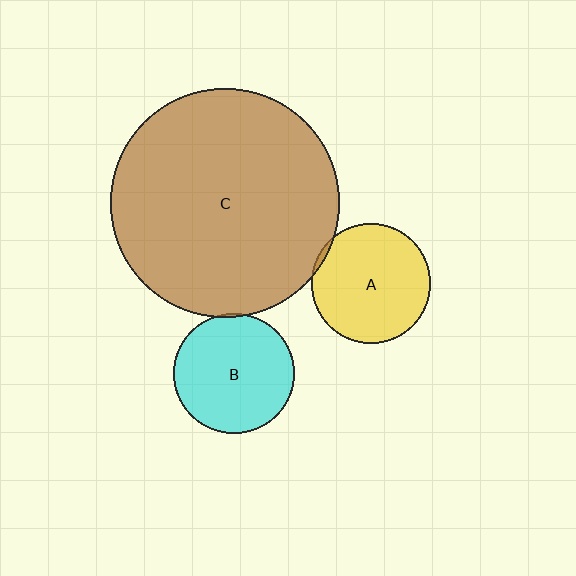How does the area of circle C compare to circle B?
Approximately 3.6 times.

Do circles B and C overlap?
Yes.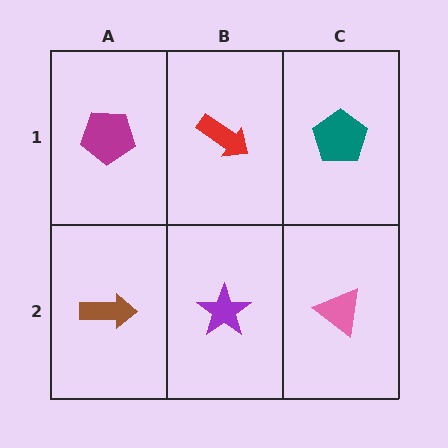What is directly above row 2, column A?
A magenta pentagon.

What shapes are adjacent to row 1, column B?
A purple star (row 2, column B), a magenta pentagon (row 1, column A), a teal pentagon (row 1, column C).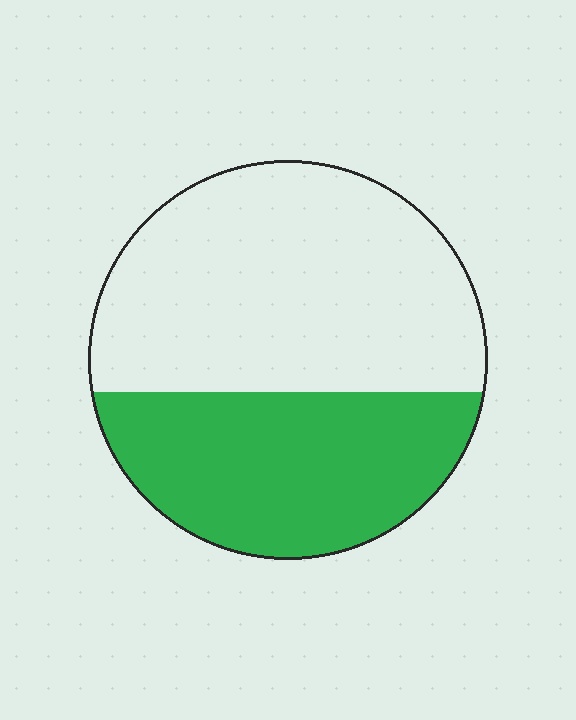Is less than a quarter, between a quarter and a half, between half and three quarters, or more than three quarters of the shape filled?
Between a quarter and a half.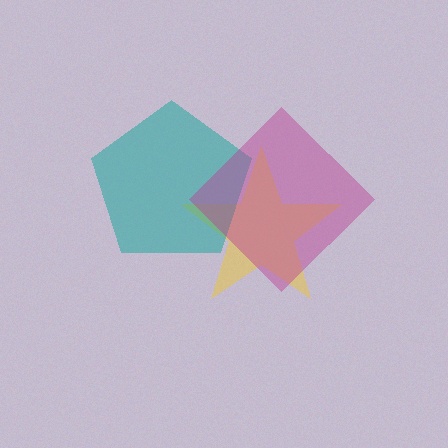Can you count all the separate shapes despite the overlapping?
Yes, there are 3 separate shapes.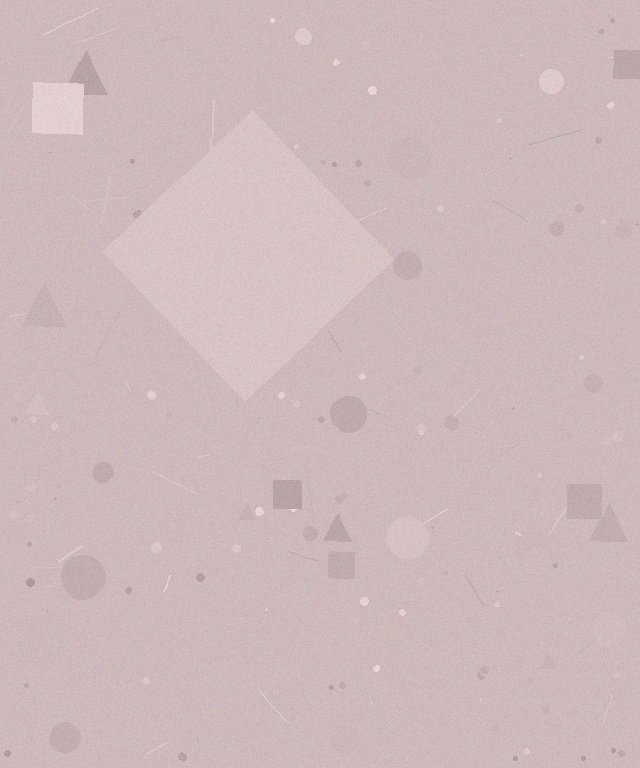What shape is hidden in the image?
A diamond is hidden in the image.